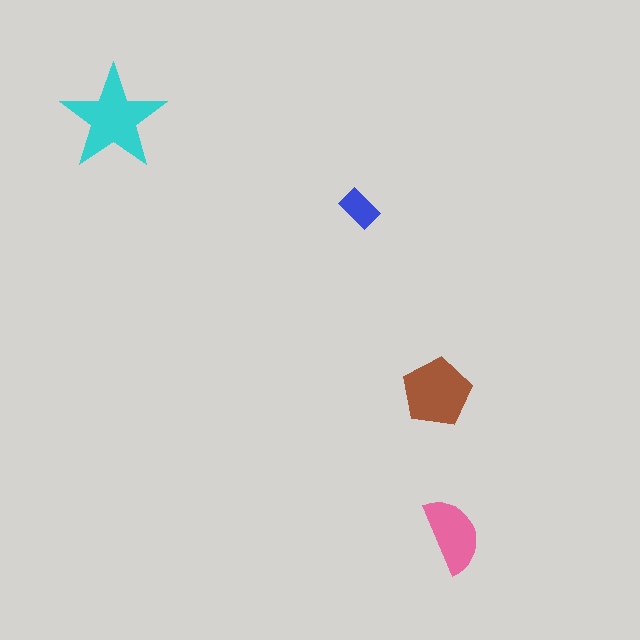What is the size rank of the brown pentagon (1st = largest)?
2nd.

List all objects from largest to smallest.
The cyan star, the brown pentagon, the pink semicircle, the blue rectangle.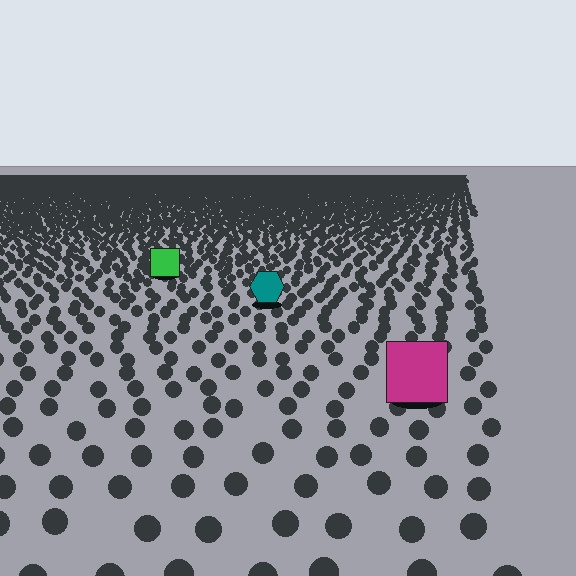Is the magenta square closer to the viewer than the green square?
Yes. The magenta square is closer — you can tell from the texture gradient: the ground texture is coarser near it.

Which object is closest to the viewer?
The magenta square is closest. The texture marks near it are larger and more spread out.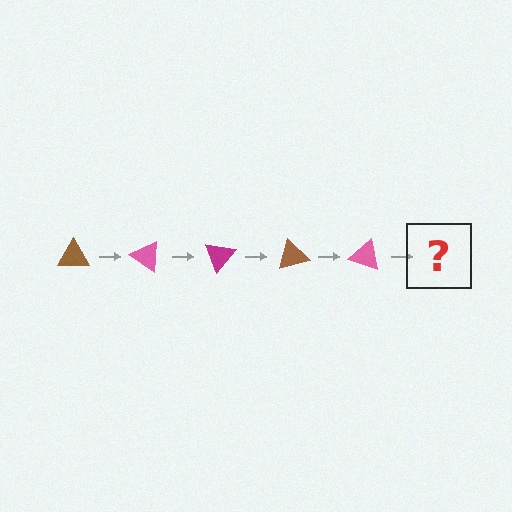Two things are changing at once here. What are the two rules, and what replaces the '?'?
The two rules are that it rotates 35 degrees each step and the color cycles through brown, pink, and magenta. The '?' should be a magenta triangle, rotated 175 degrees from the start.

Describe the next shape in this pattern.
It should be a magenta triangle, rotated 175 degrees from the start.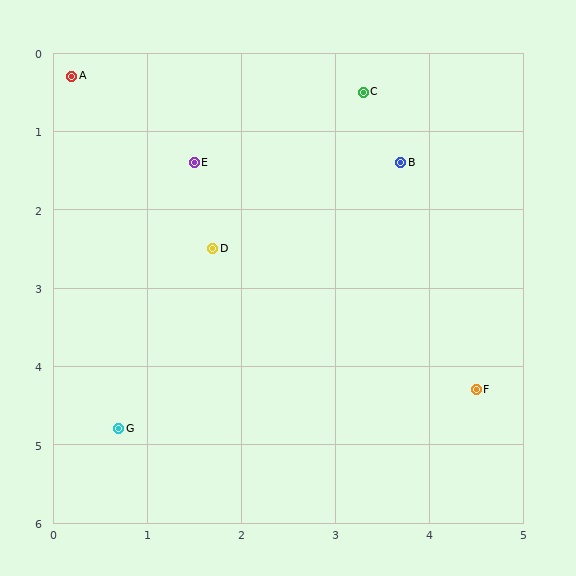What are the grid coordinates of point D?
Point D is at approximately (1.7, 2.5).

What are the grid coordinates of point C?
Point C is at approximately (3.3, 0.5).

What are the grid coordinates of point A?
Point A is at approximately (0.2, 0.3).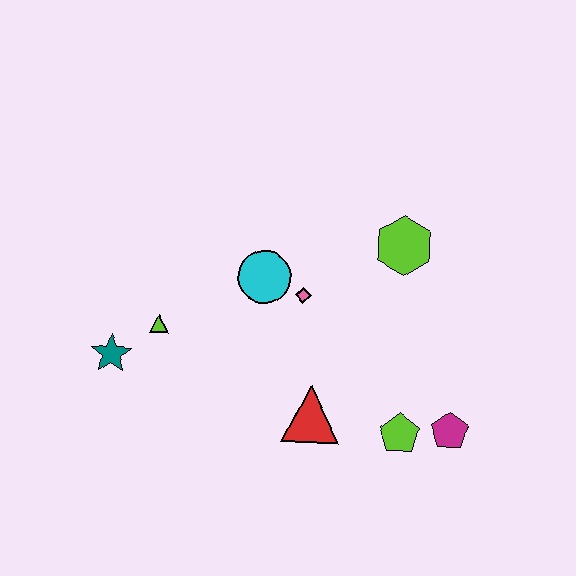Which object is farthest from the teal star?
The magenta pentagon is farthest from the teal star.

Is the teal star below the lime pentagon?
No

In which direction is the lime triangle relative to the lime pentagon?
The lime triangle is to the left of the lime pentagon.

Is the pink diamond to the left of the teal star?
No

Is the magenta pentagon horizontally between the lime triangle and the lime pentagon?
No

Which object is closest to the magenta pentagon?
The lime pentagon is closest to the magenta pentagon.